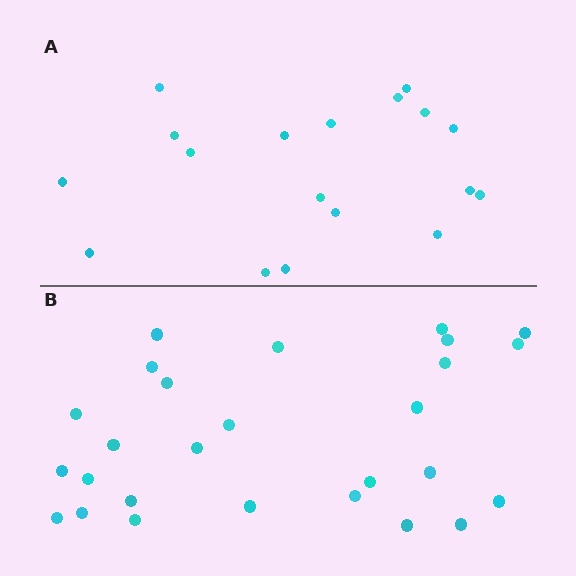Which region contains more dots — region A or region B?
Region B (the bottom region) has more dots.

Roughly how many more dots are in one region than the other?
Region B has roughly 8 or so more dots than region A.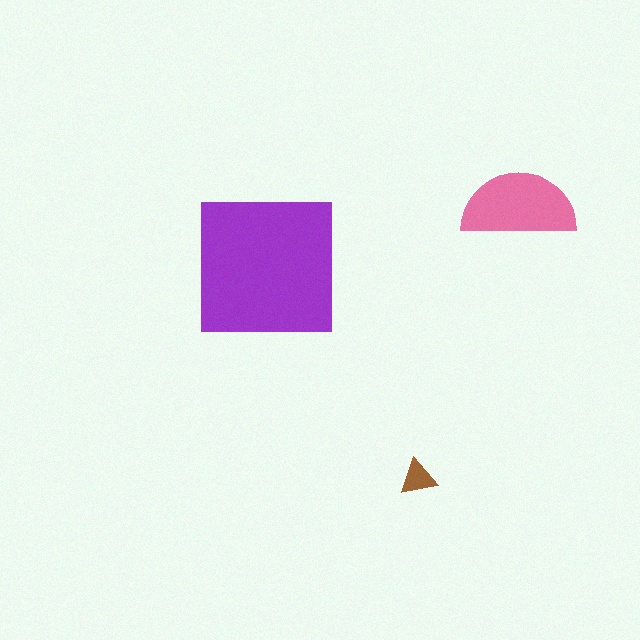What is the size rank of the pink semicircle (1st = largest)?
2nd.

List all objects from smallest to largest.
The brown triangle, the pink semicircle, the purple square.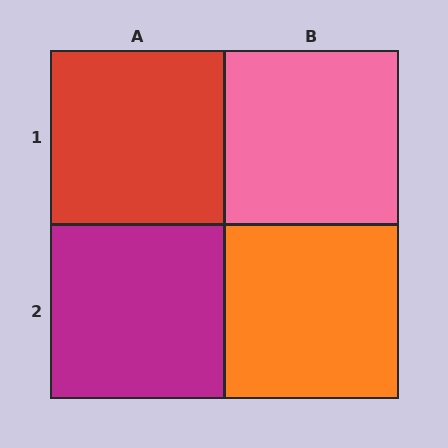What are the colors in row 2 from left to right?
Magenta, orange.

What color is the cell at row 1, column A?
Red.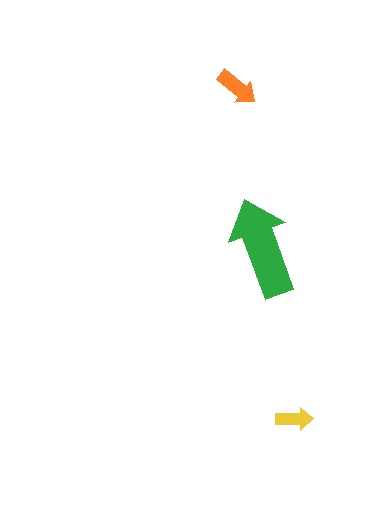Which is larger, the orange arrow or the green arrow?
The green one.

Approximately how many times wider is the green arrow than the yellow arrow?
About 2.5 times wider.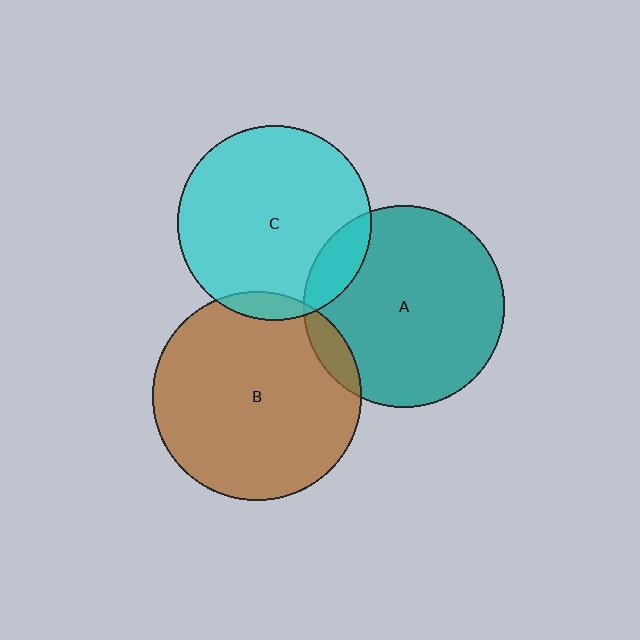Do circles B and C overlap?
Yes.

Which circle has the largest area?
Circle B (brown).